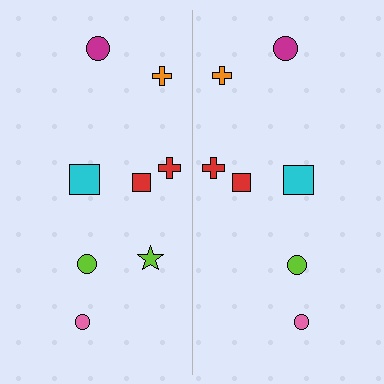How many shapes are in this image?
There are 15 shapes in this image.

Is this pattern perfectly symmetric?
No, the pattern is not perfectly symmetric. A lime star is missing from the right side.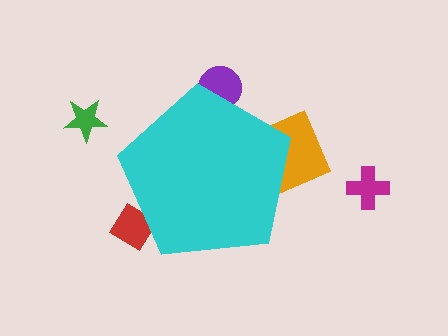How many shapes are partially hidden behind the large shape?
3 shapes are partially hidden.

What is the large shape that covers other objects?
A cyan pentagon.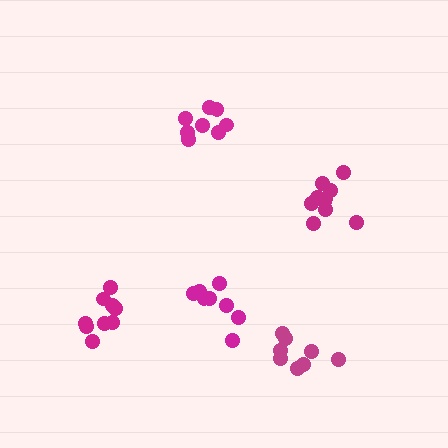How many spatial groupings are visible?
There are 5 spatial groupings.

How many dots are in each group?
Group 1: 10 dots, Group 2: 9 dots, Group 3: 8 dots, Group 4: 8 dots, Group 5: 8 dots (43 total).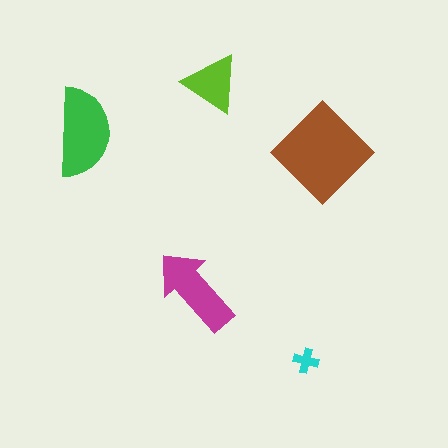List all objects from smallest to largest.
The cyan cross, the lime triangle, the magenta arrow, the green semicircle, the brown diamond.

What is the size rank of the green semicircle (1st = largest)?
2nd.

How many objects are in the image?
There are 5 objects in the image.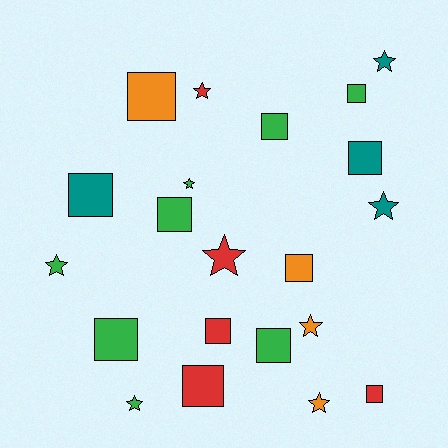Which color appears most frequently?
Green, with 8 objects.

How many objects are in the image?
There are 21 objects.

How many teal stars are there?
There are 2 teal stars.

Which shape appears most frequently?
Square, with 12 objects.